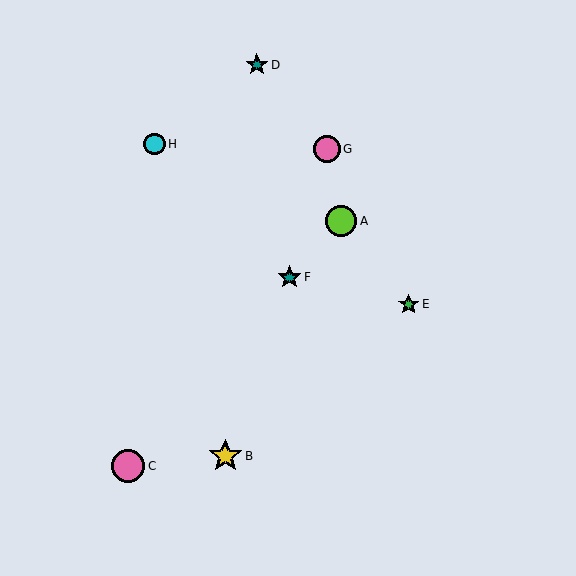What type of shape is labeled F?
Shape F is a teal star.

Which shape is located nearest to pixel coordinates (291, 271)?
The teal star (labeled F) at (290, 277) is nearest to that location.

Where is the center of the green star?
The center of the green star is at (409, 304).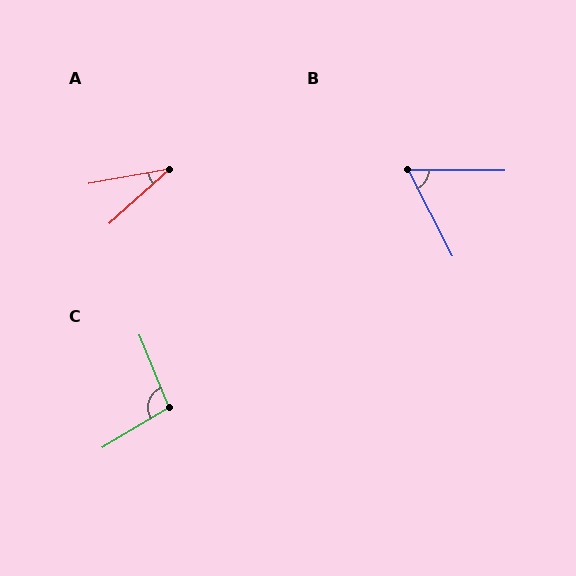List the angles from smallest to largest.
A (32°), B (62°), C (99°).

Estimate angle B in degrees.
Approximately 62 degrees.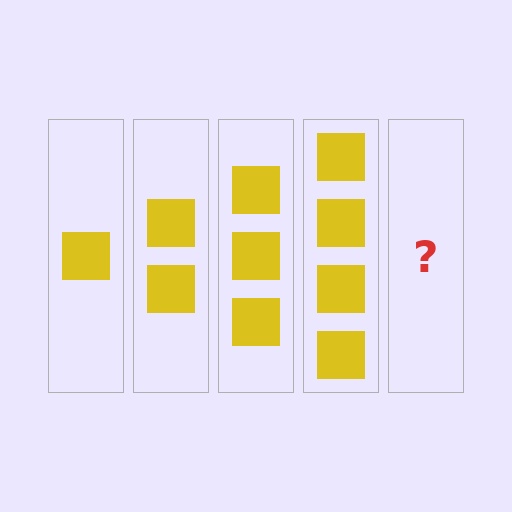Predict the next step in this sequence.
The next step is 5 squares.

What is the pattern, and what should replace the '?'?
The pattern is that each step adds one more square. The '?' should be 5 squares.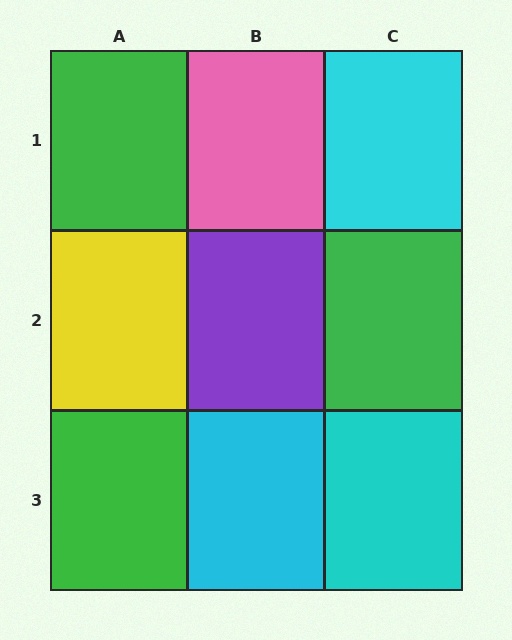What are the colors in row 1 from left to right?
Green, pink, cyan.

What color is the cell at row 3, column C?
Cyan.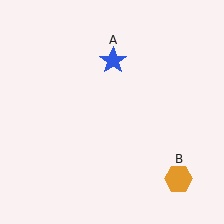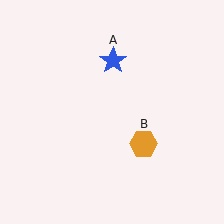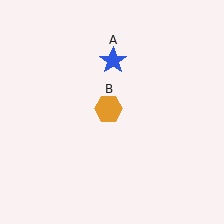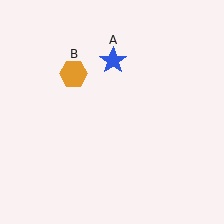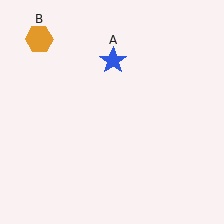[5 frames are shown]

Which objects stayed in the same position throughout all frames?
Blue star (object A) remained stationary.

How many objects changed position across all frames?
1 object changed position: orange hexagon (object B).